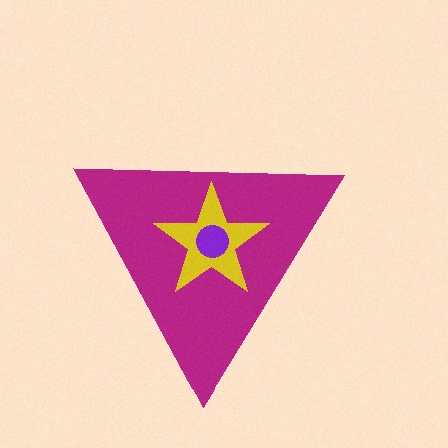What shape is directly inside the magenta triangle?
The yellow star.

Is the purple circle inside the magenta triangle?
Yes.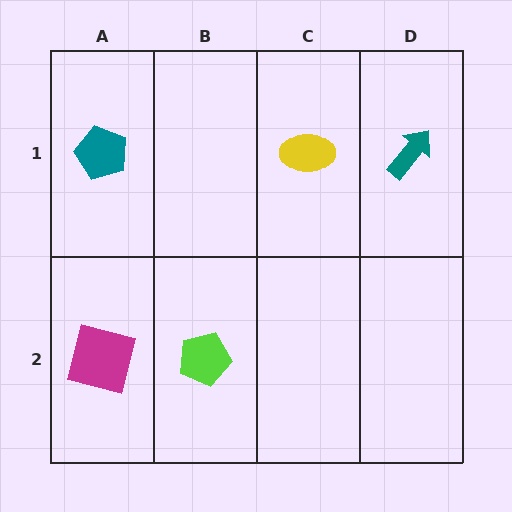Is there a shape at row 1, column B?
No, that cell is empty.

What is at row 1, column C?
A yellow ellipse.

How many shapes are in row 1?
3 shapes.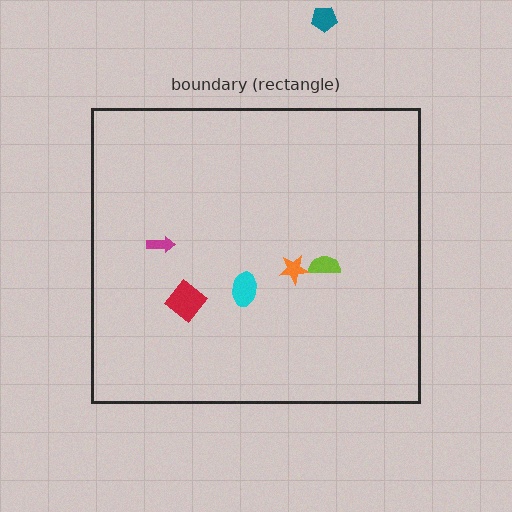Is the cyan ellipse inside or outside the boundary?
Inside.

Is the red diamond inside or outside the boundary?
Inside.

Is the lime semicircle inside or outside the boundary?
Inside.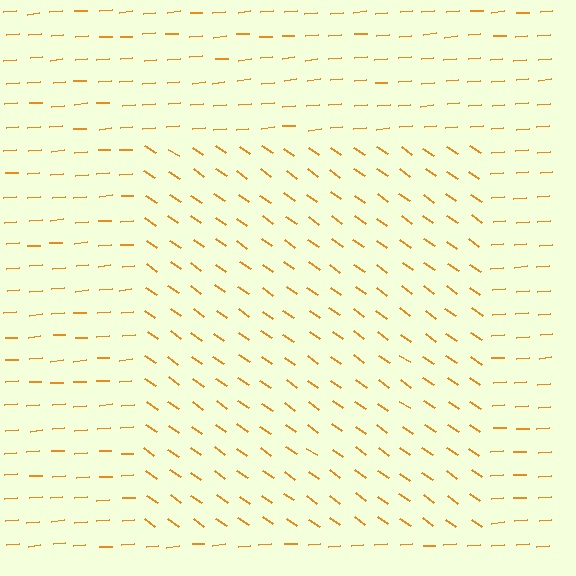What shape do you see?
I see a rectangle.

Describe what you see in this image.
The image is filled with small orange line segments. A rectangle region in the image has lines oriented differently from the surrounding lines, creating a visible texture boundary.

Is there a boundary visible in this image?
Yes, there is a texture boundary formed by a change in line orientation.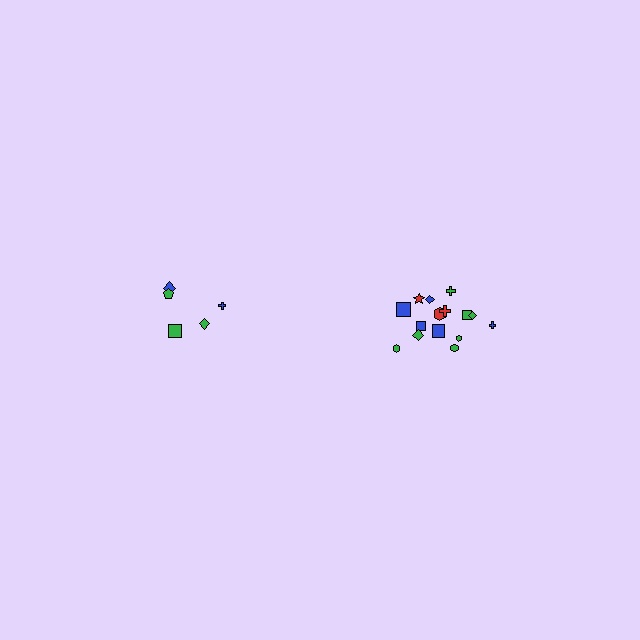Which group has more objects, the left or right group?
The right group.